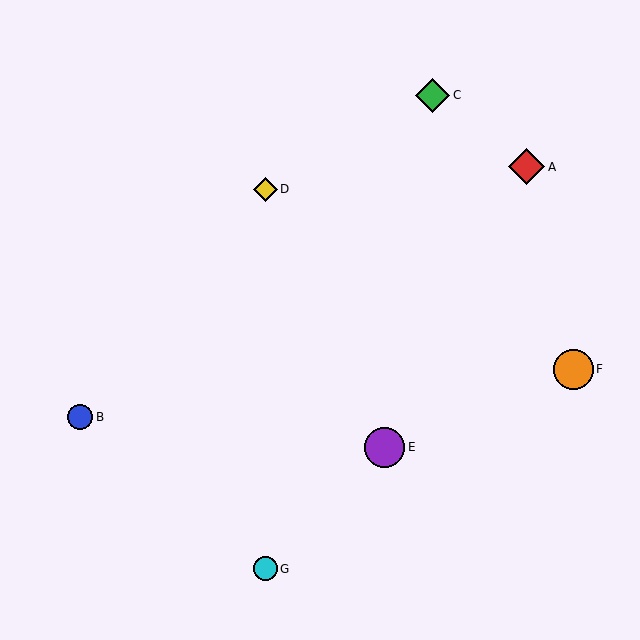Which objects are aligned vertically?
Objects D, G are aligned vertically.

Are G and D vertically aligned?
Yes, both are at x≈265.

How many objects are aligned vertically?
2 objects (D, G) are aligned vertically.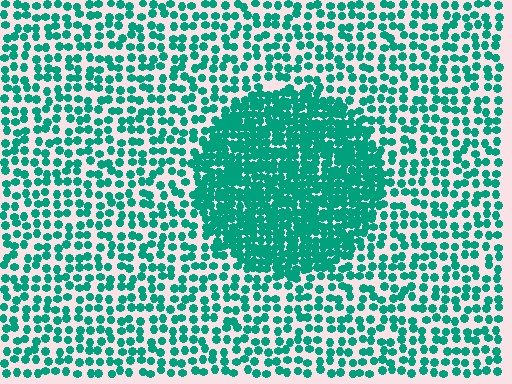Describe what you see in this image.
The image contains small teal elements arranged at two different densities. A circle-shaped region is visible where the elements are more densely packed than the surrounding area.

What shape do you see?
I see a circle.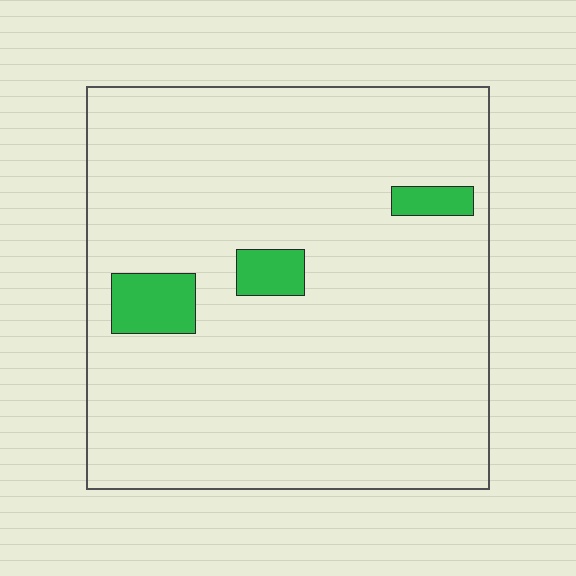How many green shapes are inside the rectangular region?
3.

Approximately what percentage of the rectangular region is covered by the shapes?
Approximately 5%.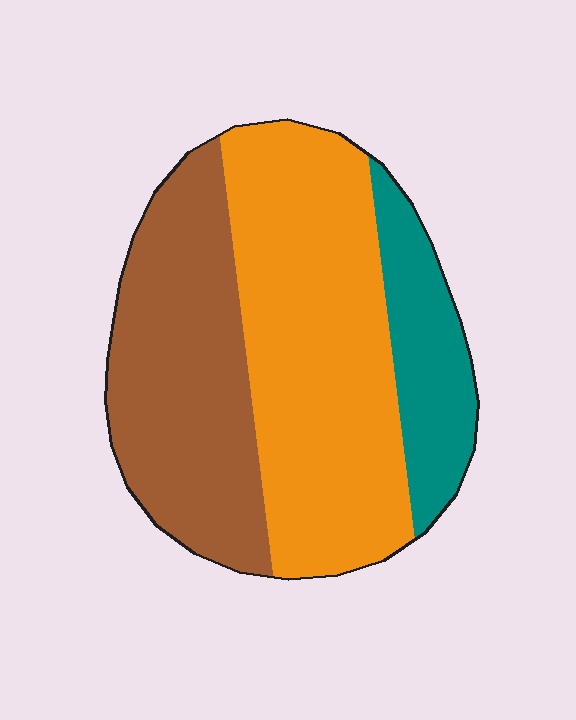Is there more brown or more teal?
Brown.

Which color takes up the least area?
Teal, at roughly 15%.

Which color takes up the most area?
Orange, at roughly 50%.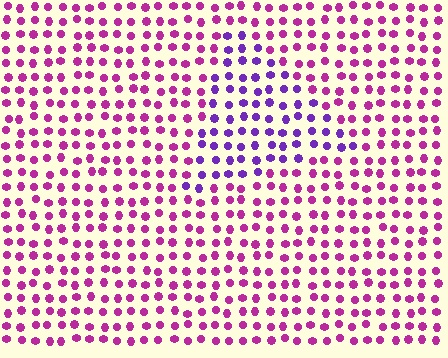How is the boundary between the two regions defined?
The boundary is defined purely by a slight shift in hue (about 41 degrees). Spacing, size, and orientation are identical on both sides.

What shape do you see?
I see a triangle.